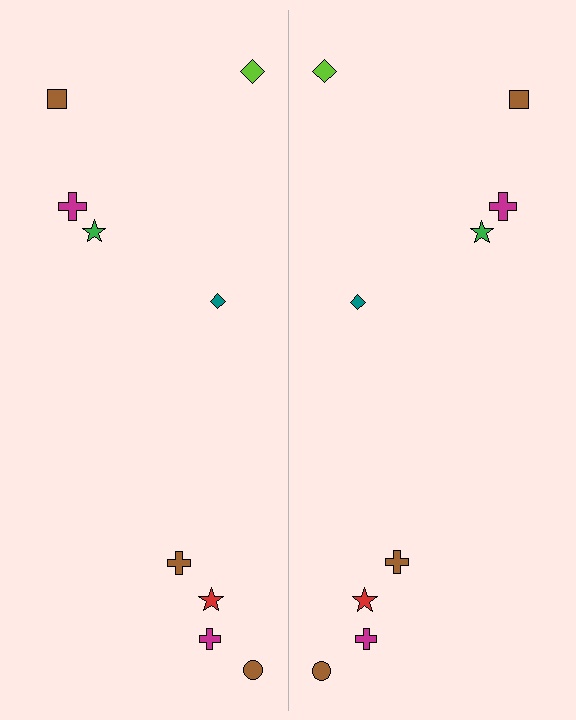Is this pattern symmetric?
Yes, this pattern has bilateral (reflection) symmetry.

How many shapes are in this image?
There are 18 shapes in this image.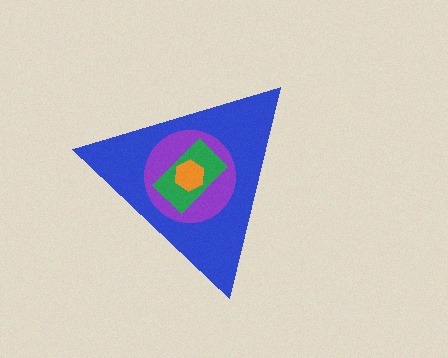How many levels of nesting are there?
4.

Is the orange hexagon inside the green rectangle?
Yes.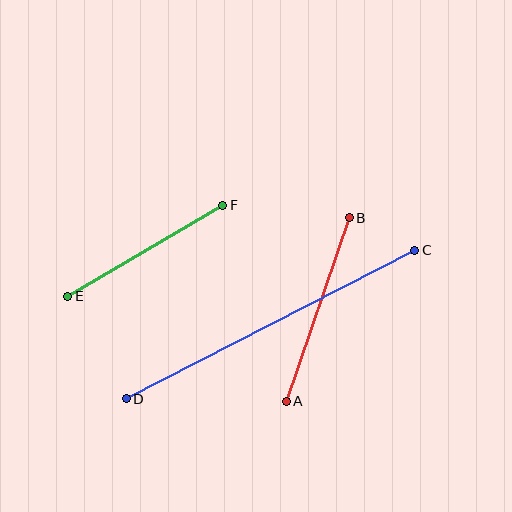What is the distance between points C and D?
The distance is approximately 325 pixels.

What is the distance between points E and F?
The distance is approximately 180 pixels.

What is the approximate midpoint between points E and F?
The midpoint is at approximately (145, 251) pixels.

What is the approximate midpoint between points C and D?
The midpoint is at approximately (270, 324) pixels.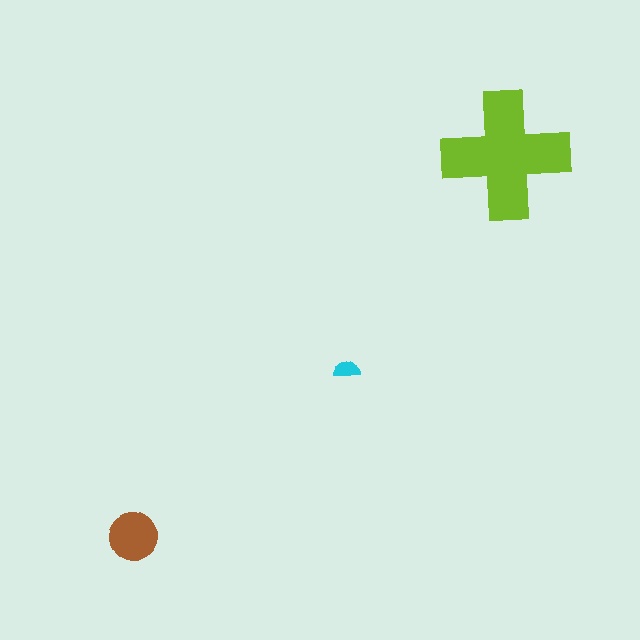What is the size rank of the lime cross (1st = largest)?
1st.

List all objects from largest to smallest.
The lime cross, the brown circle, the cyan semicircle.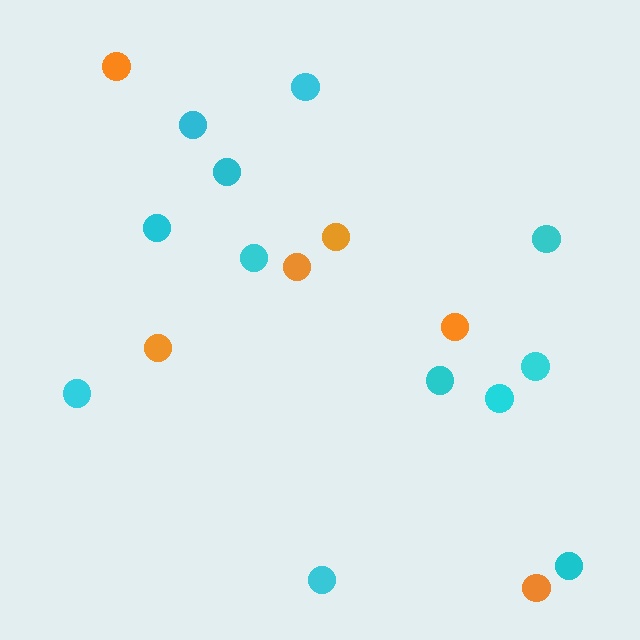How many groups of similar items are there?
There are 2 groups: one group of cyan circles (12) and one group of orange circles (6).